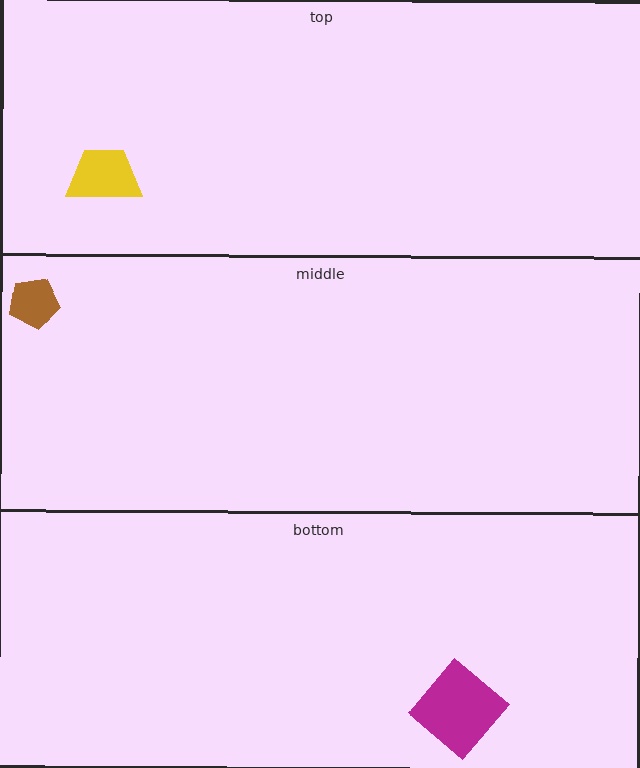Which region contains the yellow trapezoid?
The top region.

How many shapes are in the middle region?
1.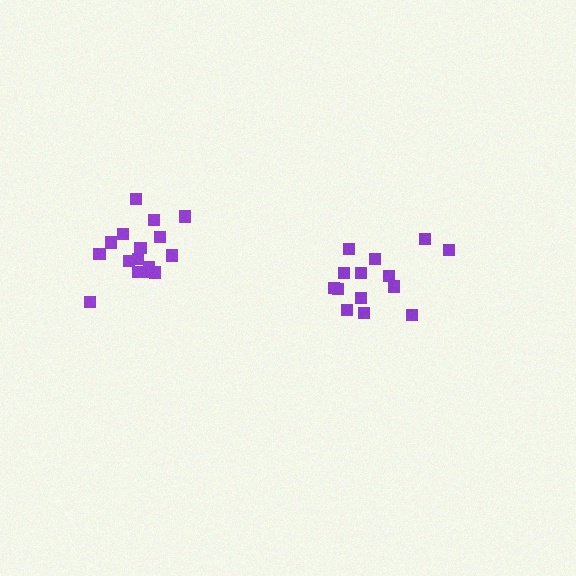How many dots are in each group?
Group 1: 14 dots, Group 2: 16 dots (30 total).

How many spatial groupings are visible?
There are 2 spatial groupings.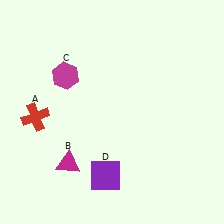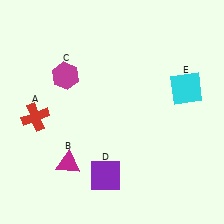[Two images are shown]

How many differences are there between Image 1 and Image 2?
There is 1 difference between the two images.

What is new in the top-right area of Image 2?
A cyan square (E) was added in the top-right area of Image 2.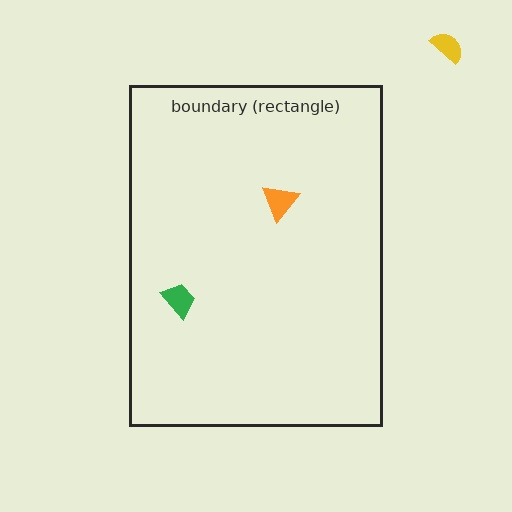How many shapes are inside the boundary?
2 inside, 1 outside.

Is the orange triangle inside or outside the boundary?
Inside.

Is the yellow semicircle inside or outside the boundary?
Outside.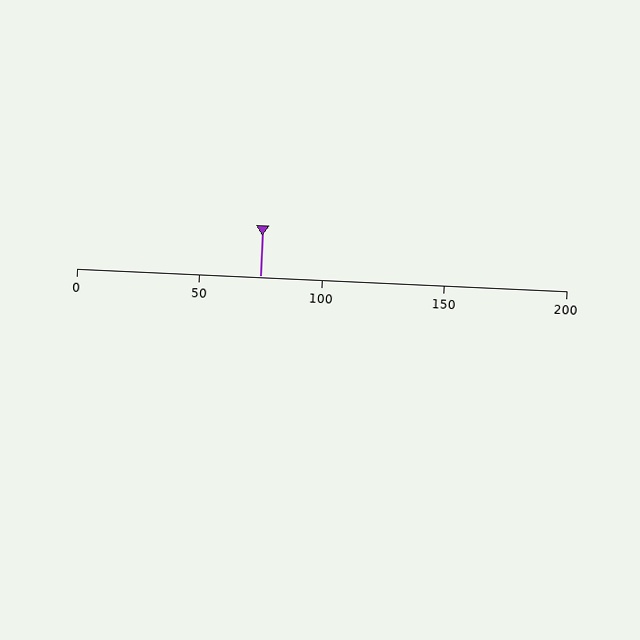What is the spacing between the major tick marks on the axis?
The major ticks are spaced 50 apart.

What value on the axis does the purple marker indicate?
The marker indicates approximately 75.